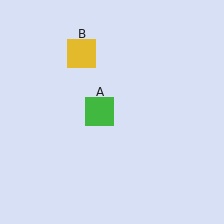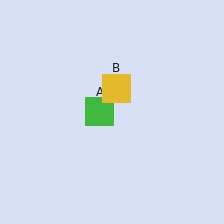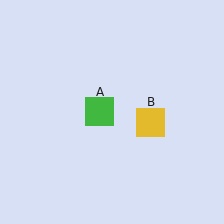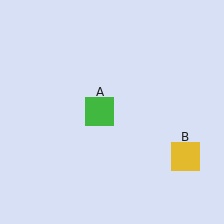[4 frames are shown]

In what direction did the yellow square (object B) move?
The yellow square (object B) moved down and to the right.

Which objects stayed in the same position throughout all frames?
Green square (object A) remained stationary.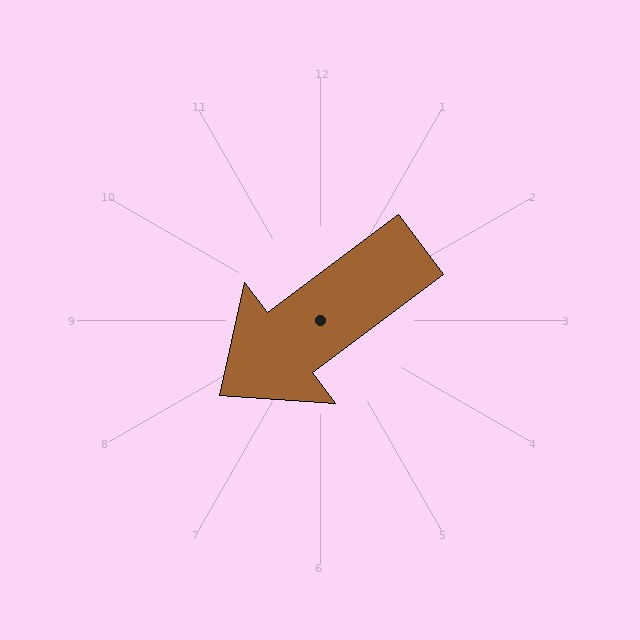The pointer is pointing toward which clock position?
Roughly 8 o'clock.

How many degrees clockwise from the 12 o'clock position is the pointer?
Approximately 233 degrees.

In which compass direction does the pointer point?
Southwest.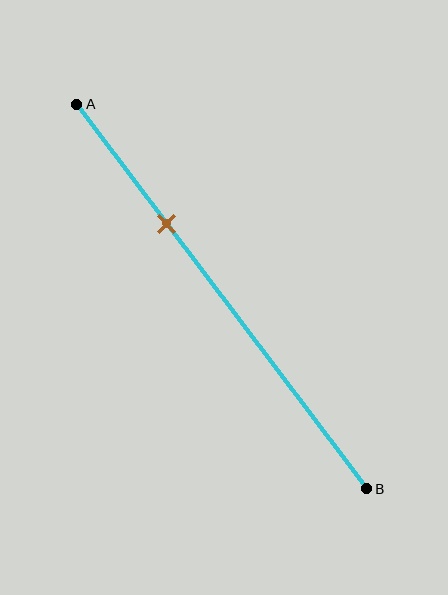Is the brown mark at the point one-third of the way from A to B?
Yes, the mark is approximately at the one-third point.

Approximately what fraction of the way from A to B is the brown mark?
The brown mark is approximately 30% of the way from A to B.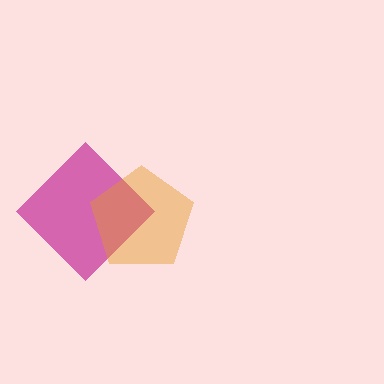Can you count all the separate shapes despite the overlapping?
Yes, there are 2 separate shapes.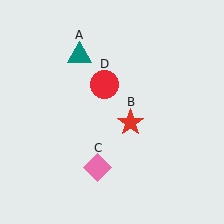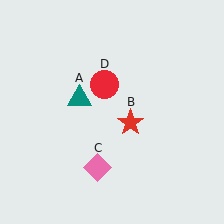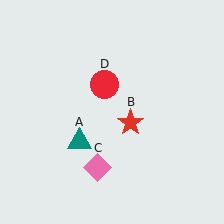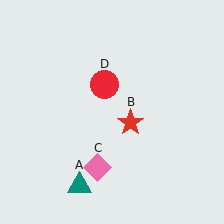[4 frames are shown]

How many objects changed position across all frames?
1 object changed position: teal triangle (object A).